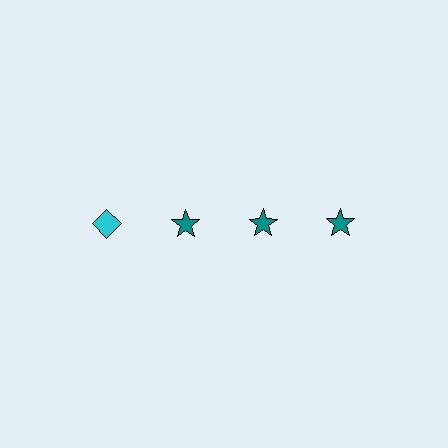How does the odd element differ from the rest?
It differs in both color (cyan instead of teal) and shape (diamond instead of star).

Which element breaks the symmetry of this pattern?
The cyan diamond in the top row, leftmost column breaks the symmetry. All other shapes are teal stars.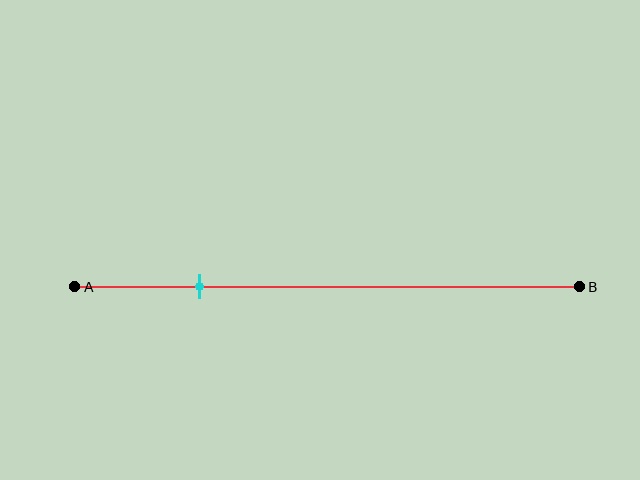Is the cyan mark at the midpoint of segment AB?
No, the mark is at about 25% from A, not at the 50% midpoint.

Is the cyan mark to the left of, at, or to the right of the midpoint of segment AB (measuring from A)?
The cyan mark is to the left of the midpoint of segment AB.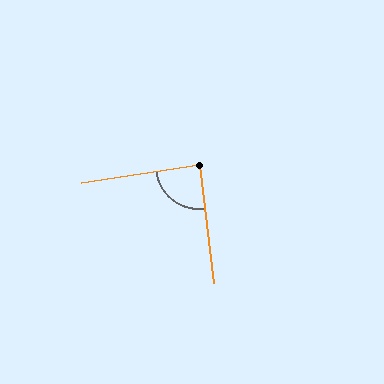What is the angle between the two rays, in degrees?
Approximately 88 degrees.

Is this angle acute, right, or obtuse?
It is approximately a right angle.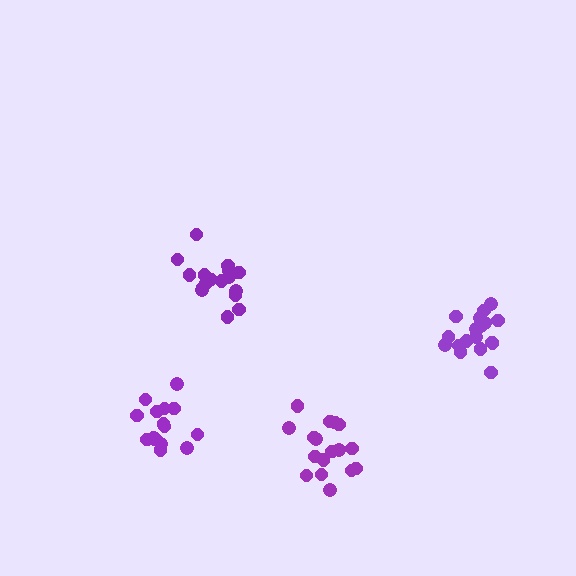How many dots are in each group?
Group 1: 16 dots, Group 2: 17 dots, Group 3: 18 dots, Group 4: 17 dots (68 total).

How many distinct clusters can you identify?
There are 4 distinct clusters.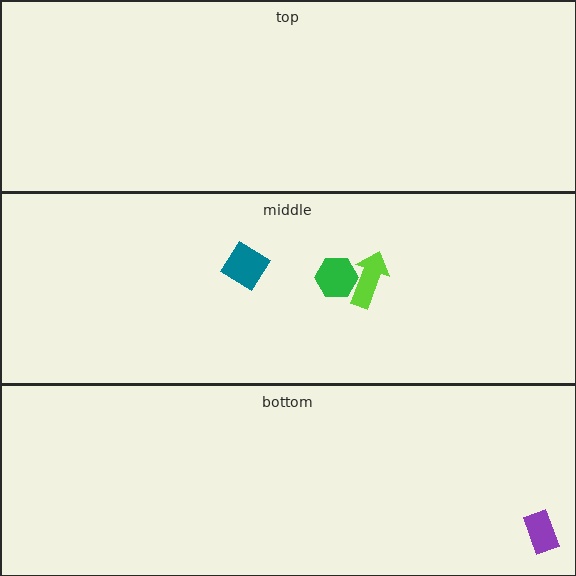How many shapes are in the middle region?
3.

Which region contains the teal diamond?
The middle region.